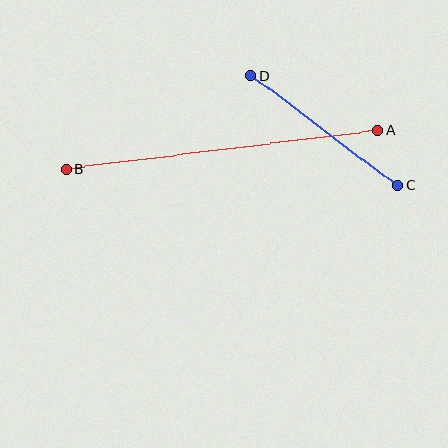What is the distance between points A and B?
The distance is approximately 313 pixels.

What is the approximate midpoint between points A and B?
The midpoint is at approximately (222, 150) pixels.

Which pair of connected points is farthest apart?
Points A and B are farthest apart.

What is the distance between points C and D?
The distance is approximately 183 pixels.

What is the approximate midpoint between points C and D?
The midpoint is at approximately (324, 131) pixels.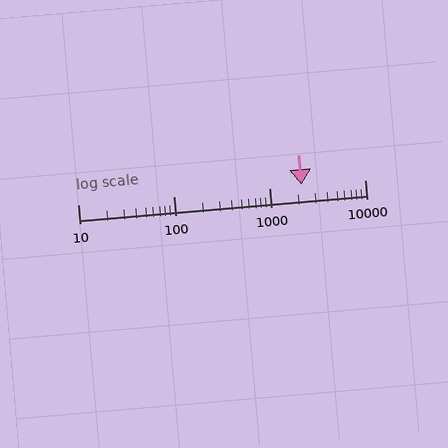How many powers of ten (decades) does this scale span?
The scale spans 3 decades, from 10 to 10000.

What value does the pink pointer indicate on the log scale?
The pointer indicates approximately 2200.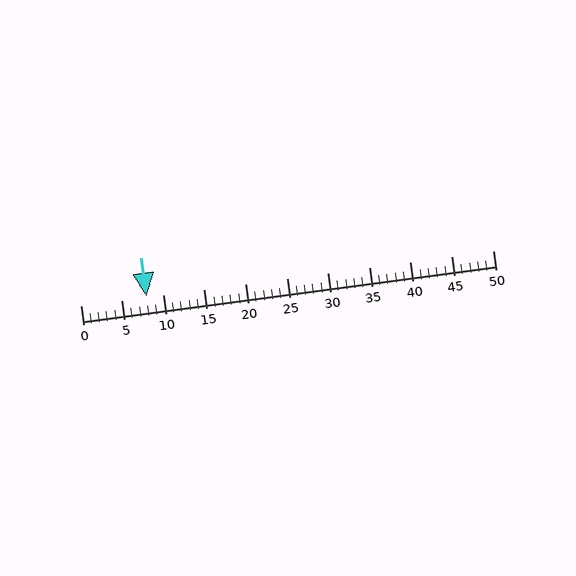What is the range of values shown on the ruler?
The ruler shows values from 0 to 50.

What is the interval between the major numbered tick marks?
The major tick marks are spaced 5 units apart.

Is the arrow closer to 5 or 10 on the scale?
The arrow is closer to 10.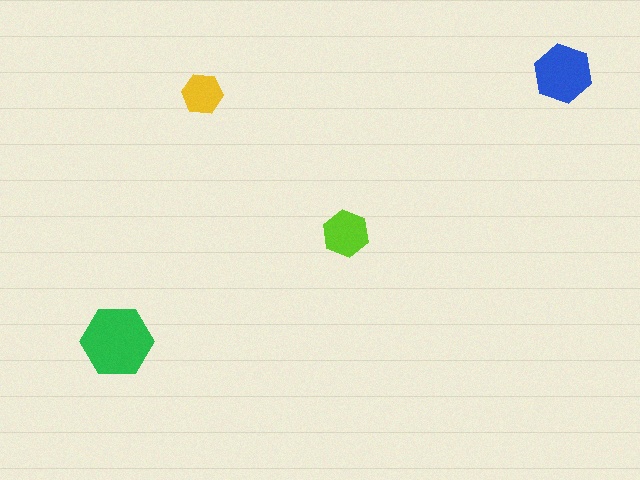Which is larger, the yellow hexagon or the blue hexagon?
The blue one.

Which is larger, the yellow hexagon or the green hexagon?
The green one.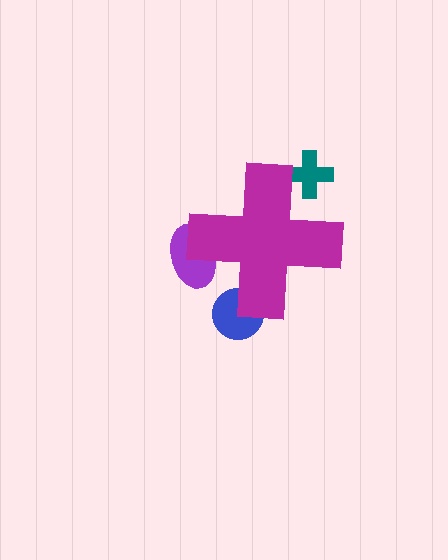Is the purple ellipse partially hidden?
Yes, the purple ellipse is partially hidden behind the magenta cross.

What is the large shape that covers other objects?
A magenta cross.